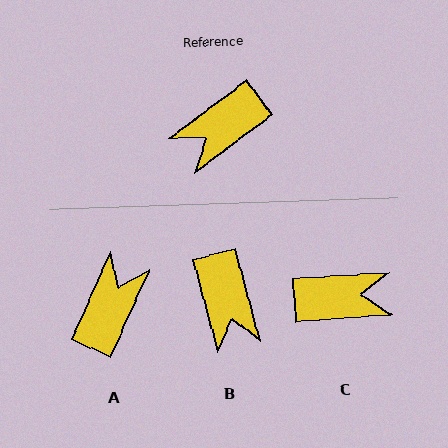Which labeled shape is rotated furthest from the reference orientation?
A, about 150 degrees away.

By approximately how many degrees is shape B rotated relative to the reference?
Approximately 68 degrees counter-clockwise.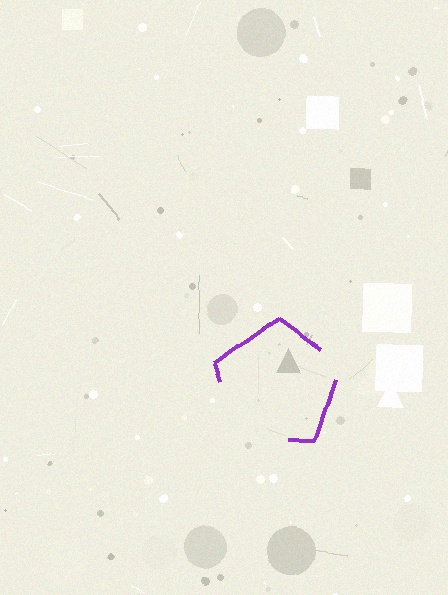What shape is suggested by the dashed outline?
The dashed outline suggests a pentagon.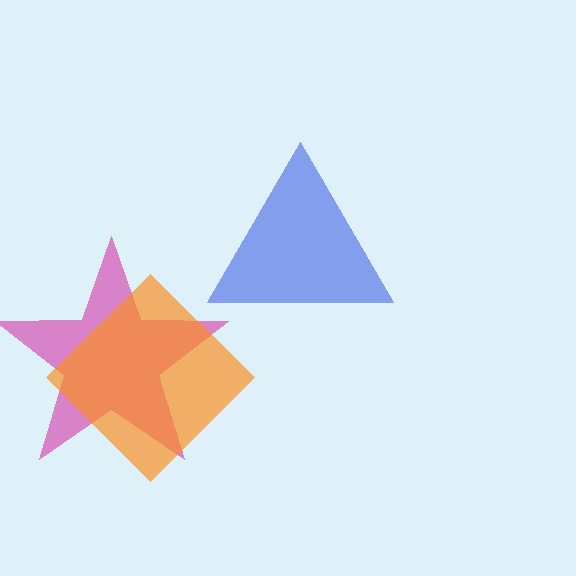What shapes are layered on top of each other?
The layered shapes are: a magenta star, a blue triangle, an orange diamond.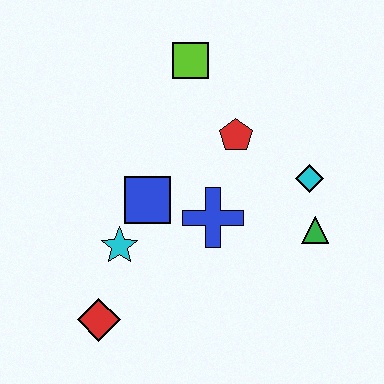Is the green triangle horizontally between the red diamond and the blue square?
No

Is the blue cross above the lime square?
No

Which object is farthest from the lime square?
The red diamond is farthest from the lime square.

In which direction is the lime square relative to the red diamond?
The lime square is above the red diamond.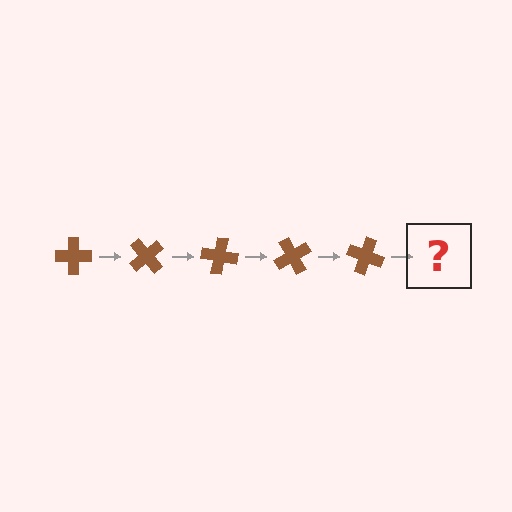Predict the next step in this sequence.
The next step is a brown cross rotated 250 degrees.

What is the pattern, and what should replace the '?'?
The pattern is that the cross rotates 50 degrees each step. The '?' should be a brown cross rotated 250 degrees.